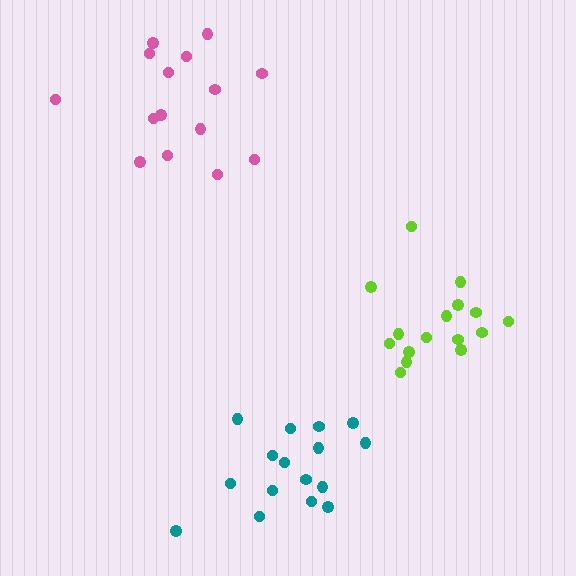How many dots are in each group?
Group 1: 16 dots, Group 2: 16 dots, Group 3: 15 dots (47 total).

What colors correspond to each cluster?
The clusters are colored: teal, lime, pink.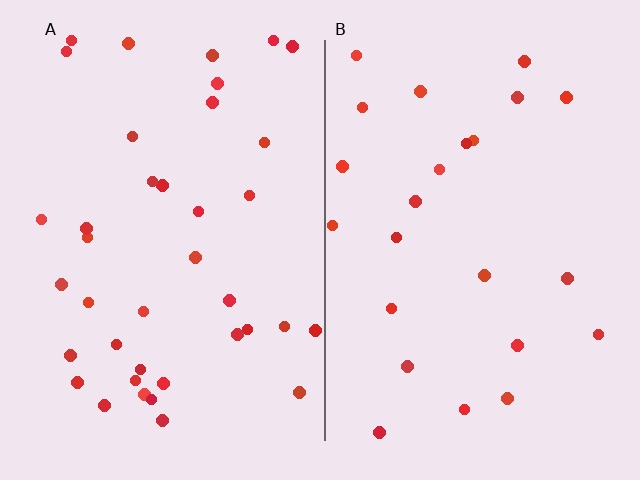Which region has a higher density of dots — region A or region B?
A (the left).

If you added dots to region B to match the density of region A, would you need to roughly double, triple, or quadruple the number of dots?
Approximately double.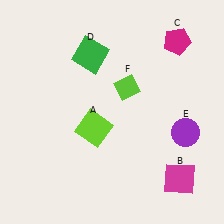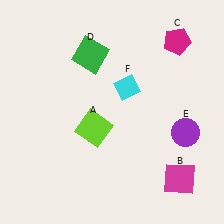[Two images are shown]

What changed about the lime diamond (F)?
In Image 1, F is lime. In Image 2, it changed to cyan.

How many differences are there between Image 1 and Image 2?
There is 1 difference between the two images.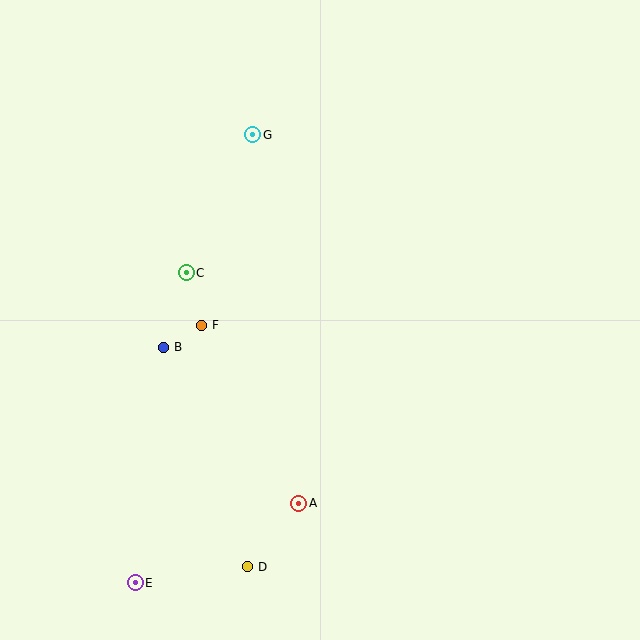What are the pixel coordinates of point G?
Point G is at (253, 135).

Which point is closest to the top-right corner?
Point G is closest to the top-right corner.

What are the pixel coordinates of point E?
Point E is at (135, 583).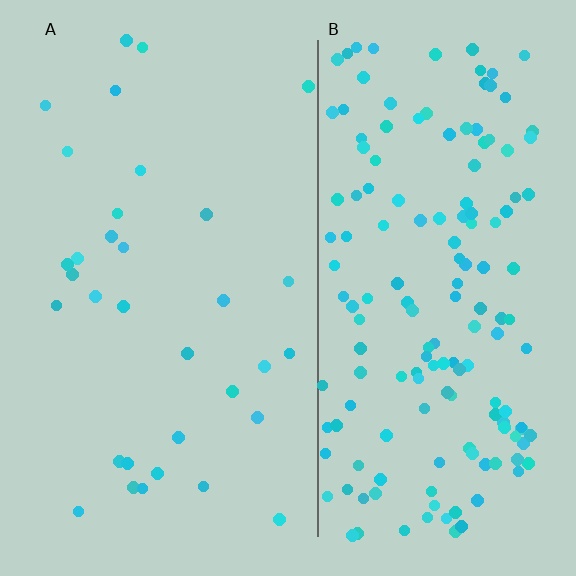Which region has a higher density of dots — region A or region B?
B (the right).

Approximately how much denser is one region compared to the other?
Approximately 4.9× — region B over region A.